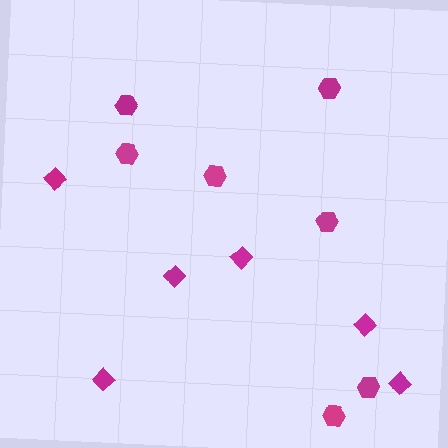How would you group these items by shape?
There are 2 groups: one group of diamonds (6) and one group of hexagons (7).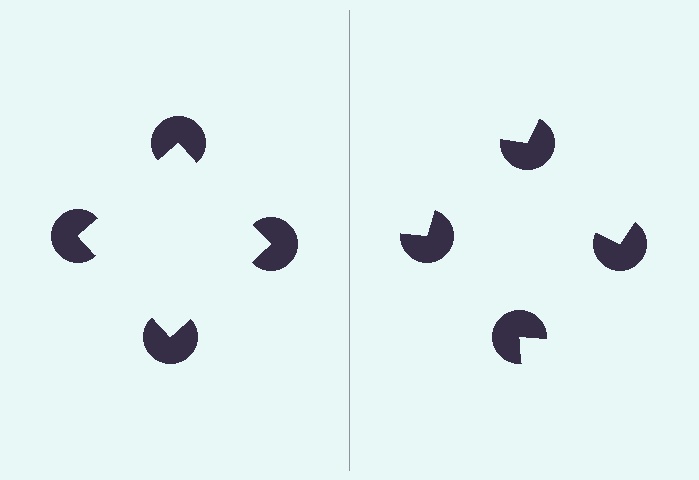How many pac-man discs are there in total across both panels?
8 — 4 on each side.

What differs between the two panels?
The pac-man discs are positioned identically on both sides; only the wedge orientations differ. On the left they align to a square; on the right they are misaligned.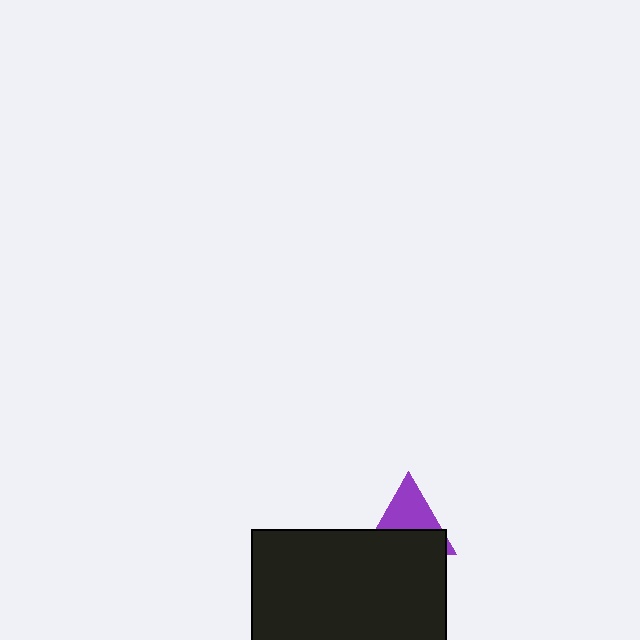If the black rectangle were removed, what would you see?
You would see the complete purple triangle.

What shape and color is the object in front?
The object in front is a black rectangle.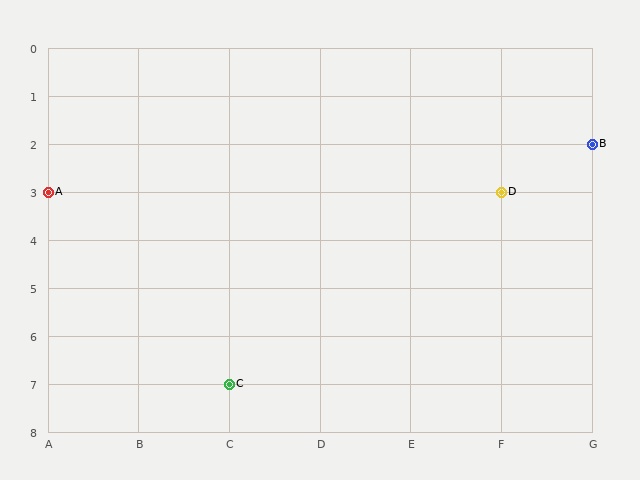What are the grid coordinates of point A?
Point A is at grid coordinates (A, 3).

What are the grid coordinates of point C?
Point C is at grid coordinates (C, 7).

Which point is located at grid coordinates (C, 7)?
Point C is at (C, 7).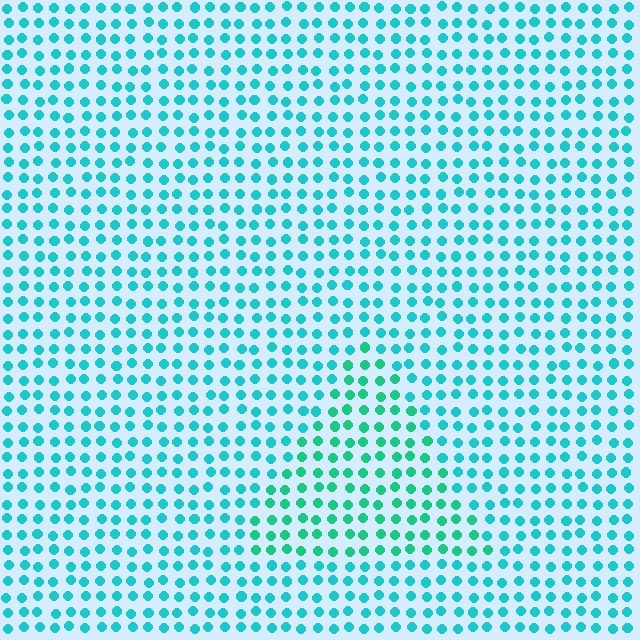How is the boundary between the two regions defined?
The boundary is defined purely by a slight shift in hue (about 26 degrees). Spacing, size, and orientation are identical on both sides.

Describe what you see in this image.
The image is filled with small cyan elements in a uniform arrangement. A triangle-shaped region is visible where the elements are tinted to a slightly different hue, forming a subtle color boundary.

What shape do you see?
I see a triangle.